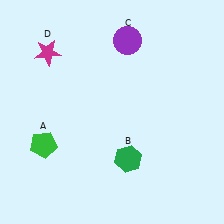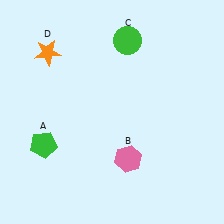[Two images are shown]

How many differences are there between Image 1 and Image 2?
There are 3 differences between the two images.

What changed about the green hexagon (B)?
In Image 1, B is green. In Image 2, it changed to pink.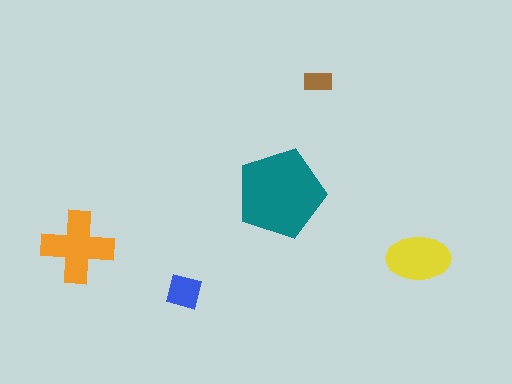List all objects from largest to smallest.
The teal pentagon, the orange cross, the yellow ellipse, the blue square, the brown rectangle.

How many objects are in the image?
There are 5 objects in the image.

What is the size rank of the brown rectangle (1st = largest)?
5th.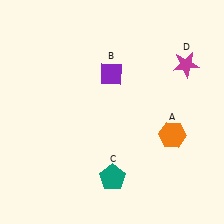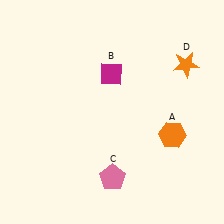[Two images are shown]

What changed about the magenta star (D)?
In Image 1, D is magenta. In Image 2, it changed to orange.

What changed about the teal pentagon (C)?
In Image 1, C is teal. In Image 2, it changed to pink.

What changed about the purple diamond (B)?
In Image 1, B is purple. In Image 2, it changed to magenta.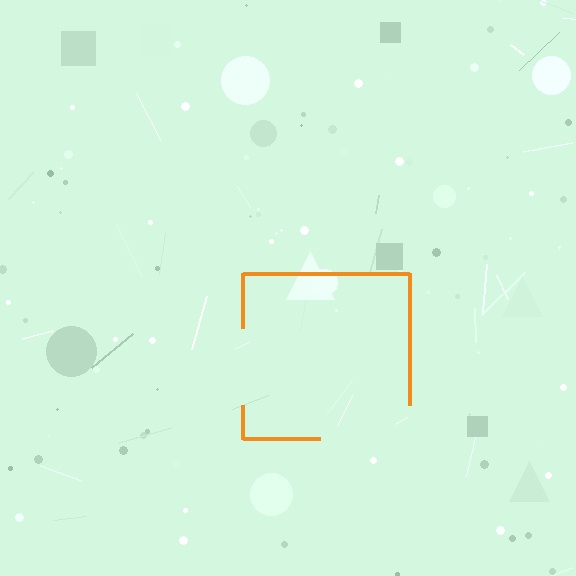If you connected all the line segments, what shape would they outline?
They would outline a square.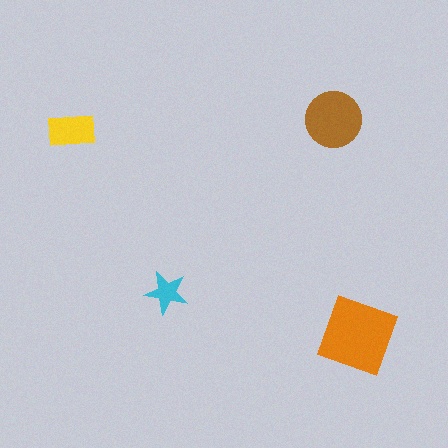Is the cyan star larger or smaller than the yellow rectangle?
Smaller.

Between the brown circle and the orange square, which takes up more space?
The orange square.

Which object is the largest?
The orange square.